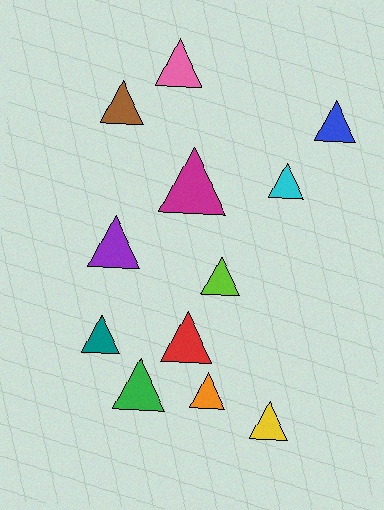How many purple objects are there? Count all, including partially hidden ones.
There is 1 purple object.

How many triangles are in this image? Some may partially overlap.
There are 12 triangles.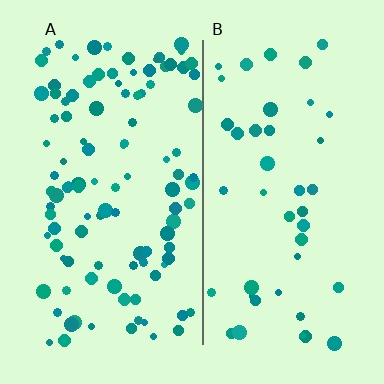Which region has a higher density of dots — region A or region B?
A (the left).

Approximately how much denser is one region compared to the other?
Approximately 2.6× — region A over region B.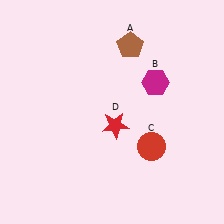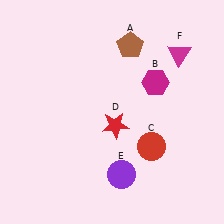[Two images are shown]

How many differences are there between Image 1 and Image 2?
There are 2 differences between the two images.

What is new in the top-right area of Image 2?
A magenta triangle (F) was added in the top-right area of Image 2.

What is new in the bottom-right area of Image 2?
A purple circle (E) was added in the bottom-right area of Image 2.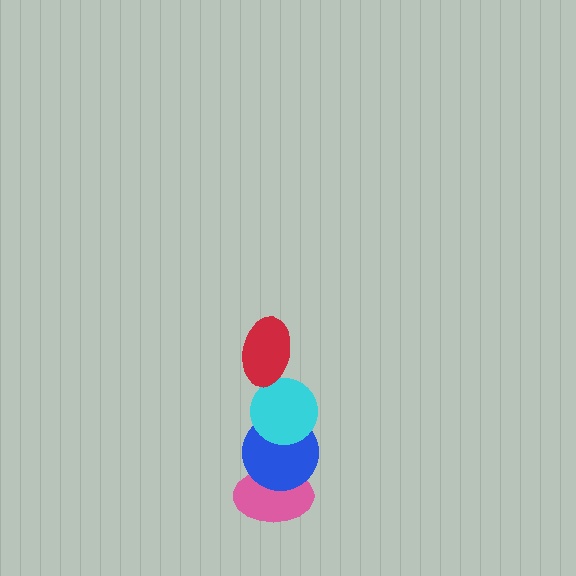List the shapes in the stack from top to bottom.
From top to bottom: the red ellipse, the cyan circle, the blue circle, the pink ellipse.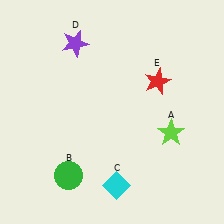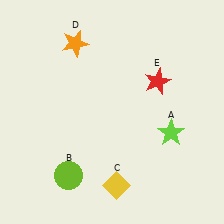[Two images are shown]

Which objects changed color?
B changed from green to lime. C changed from cyan to yellow. D changed from purple to orange.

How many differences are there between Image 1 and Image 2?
There are 3 differences between the two images.